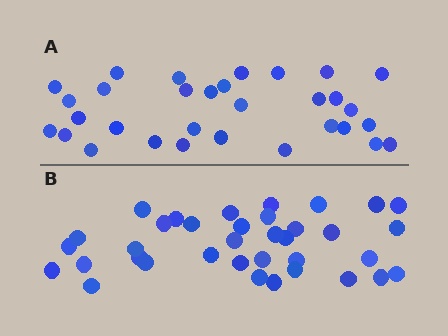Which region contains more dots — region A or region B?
Region B (the bottom region) has more dots.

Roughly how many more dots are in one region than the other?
Region B has about 5 more dots than region A.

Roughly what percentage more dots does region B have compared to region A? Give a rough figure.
About 15% more.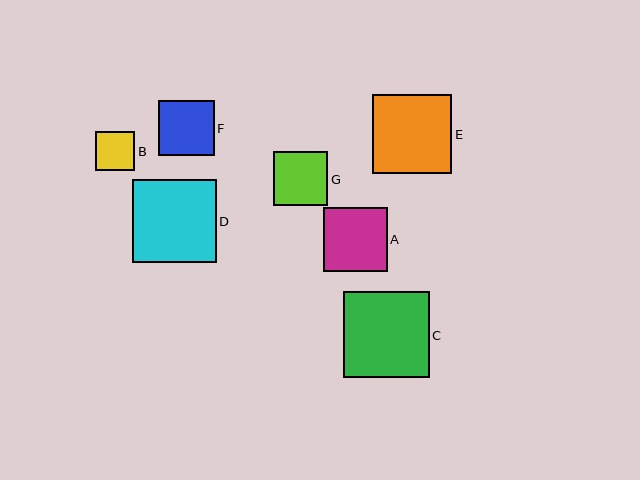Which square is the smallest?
Square B is the smallest with a size of approximately 39 pixels.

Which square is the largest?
Square C is the largest with a size of approximately 86 pixels.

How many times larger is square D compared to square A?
Square D is approximately 1.3 times the size of square A.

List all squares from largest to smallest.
From largest to smallest: C, D, E, A, F, G, B.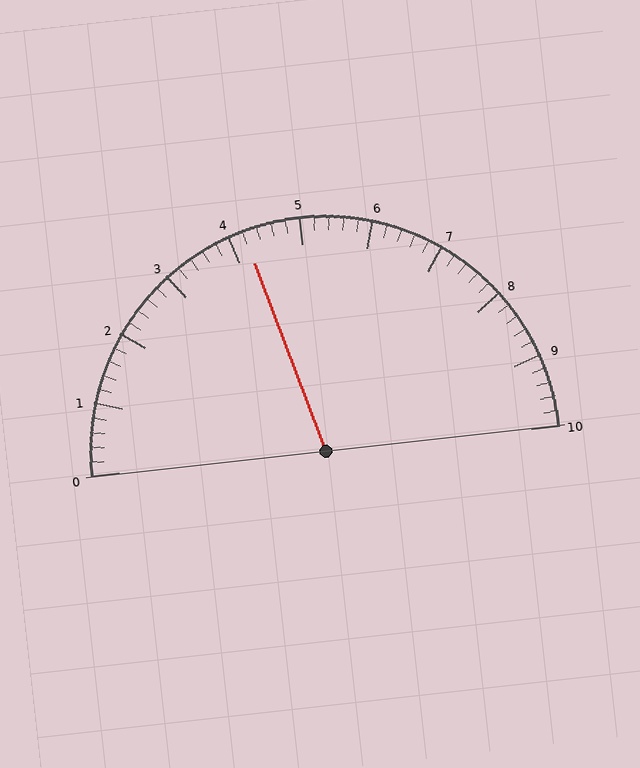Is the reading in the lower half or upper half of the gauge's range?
The reading is in the lower half of the range (0 to 10).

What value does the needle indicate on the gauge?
The needle indicates approximately 4.2.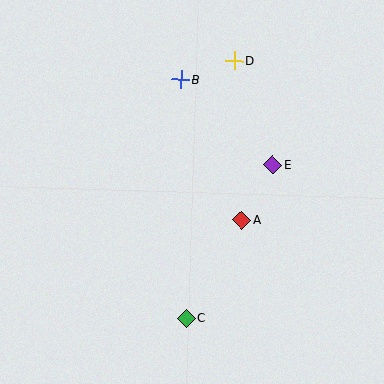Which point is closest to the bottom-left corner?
Point C is closest to the bottom-left corner.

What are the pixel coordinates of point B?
Point B is at (181, 79).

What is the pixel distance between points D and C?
The distance between D and C is 262 pixels.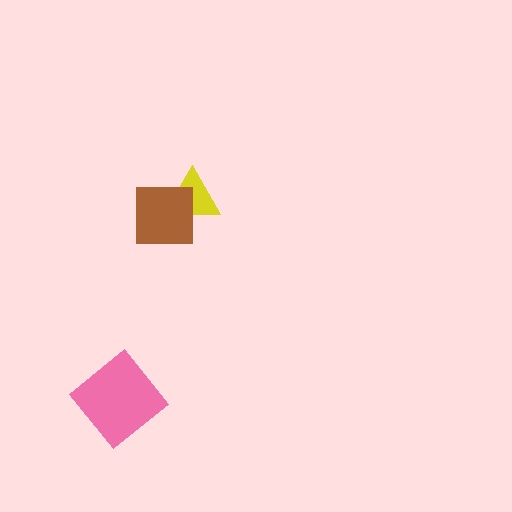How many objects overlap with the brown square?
1 object overlaps with the brown square.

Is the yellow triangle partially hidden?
Yes, it is partially covered by another shape.